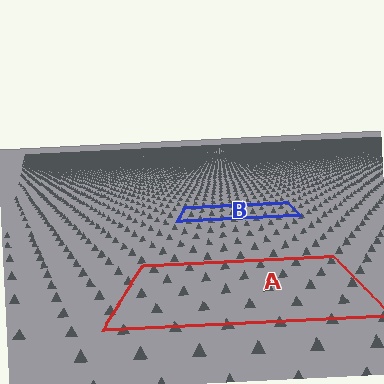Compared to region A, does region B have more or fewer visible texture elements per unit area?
Region B has more texture elements per unit area — they are packed more densely because it is farther away.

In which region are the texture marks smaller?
The texture marks are smaller in region B, because it is farther away.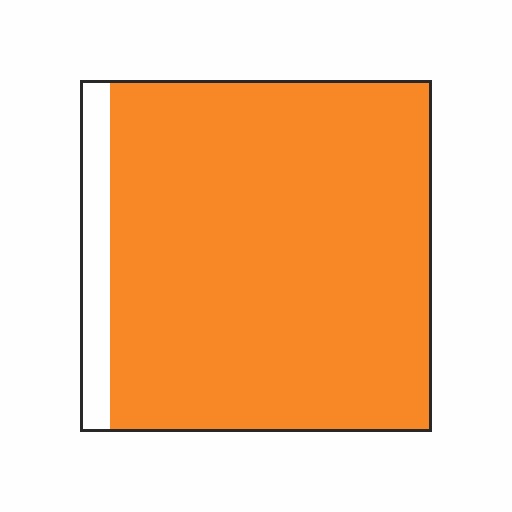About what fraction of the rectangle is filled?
About nine tenths (9/10).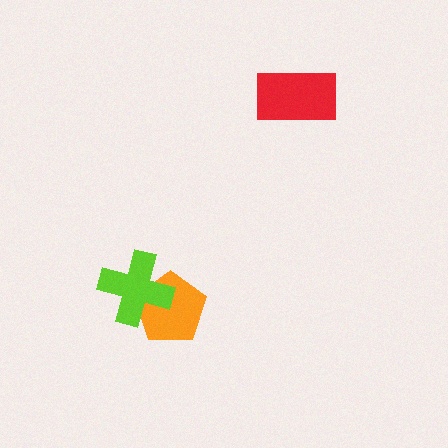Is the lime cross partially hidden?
No, no other shape covers it.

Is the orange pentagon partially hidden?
Yes, it is partially covered by another shape.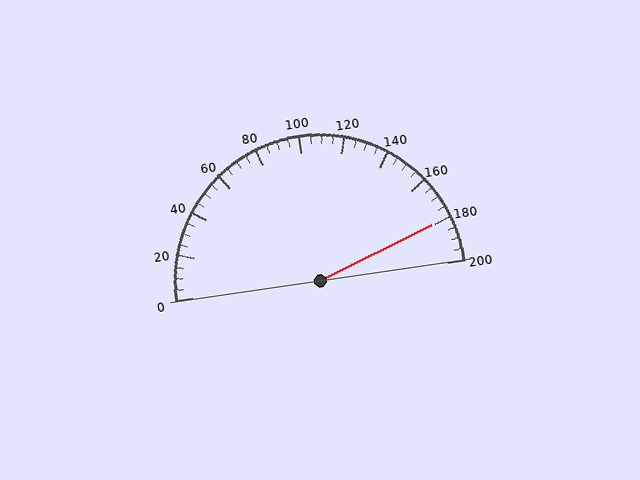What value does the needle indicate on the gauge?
The needle indicates approximately 180.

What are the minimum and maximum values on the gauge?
The gauge ranges from 0 to 200.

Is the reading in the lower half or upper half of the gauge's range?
The reading is in the upper half of the range (0 to 200).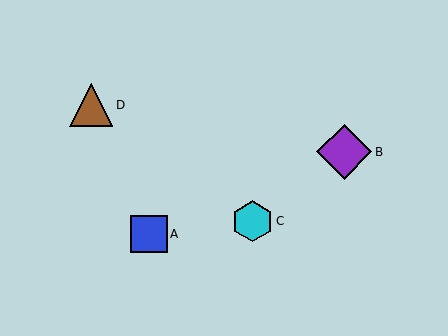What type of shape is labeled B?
Shape B is a purple diamond.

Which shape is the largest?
The purple diamond (labeled B) is the largest.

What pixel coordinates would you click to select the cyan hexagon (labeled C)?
Click at (253, 221) to select the cyan hexagon C.